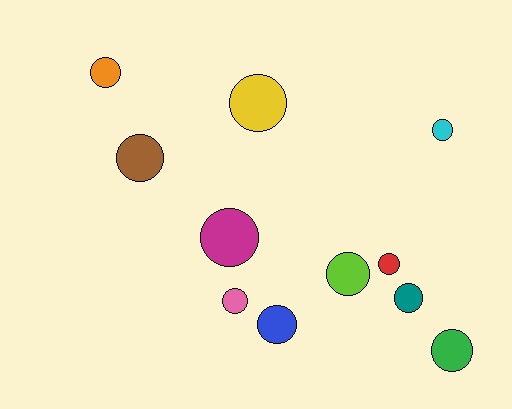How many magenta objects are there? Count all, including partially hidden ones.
There is 1 magenta object.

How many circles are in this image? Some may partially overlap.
There are 11 circles.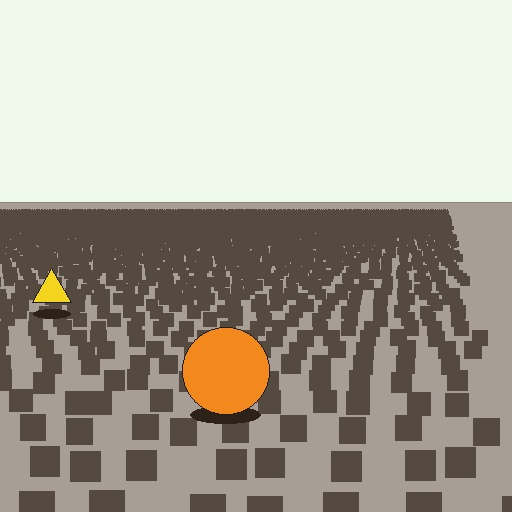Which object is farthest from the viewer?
The yellow triangle is farthest from the viewer. It appears smaller and the ground texture around it is denser.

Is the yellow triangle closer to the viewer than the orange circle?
No. The orange circle is closer — you can tell from the texture gradient: the ground texture is coarser near it.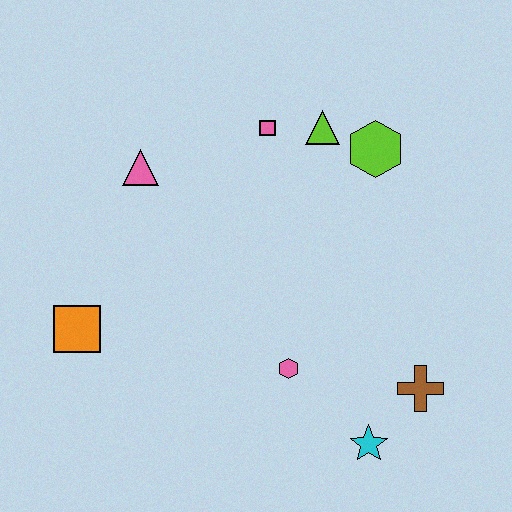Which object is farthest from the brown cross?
The pink triangle is farthest from the brown cross.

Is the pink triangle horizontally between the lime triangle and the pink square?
No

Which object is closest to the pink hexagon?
The cyan star is closest to the pink hexagon.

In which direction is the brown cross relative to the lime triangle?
The brown cross is below the lime triangle.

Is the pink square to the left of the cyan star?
Yes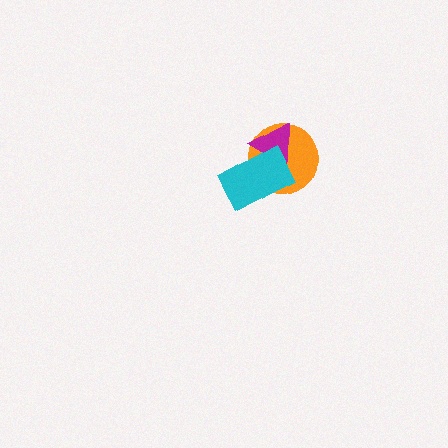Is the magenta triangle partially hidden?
Yes, it is partially covered by another shape.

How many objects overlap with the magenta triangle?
2 objects overlap with the magenta triangle.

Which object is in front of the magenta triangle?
The cyan rectangle is in front of the magenta triangle.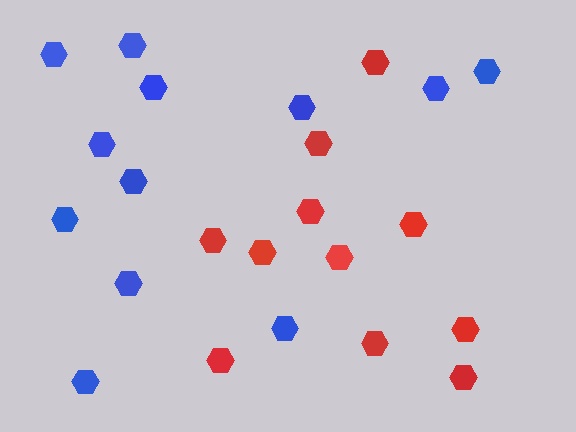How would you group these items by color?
There are 2 groups: one group of blue hexagons (12) and one group of red hexagons (11).